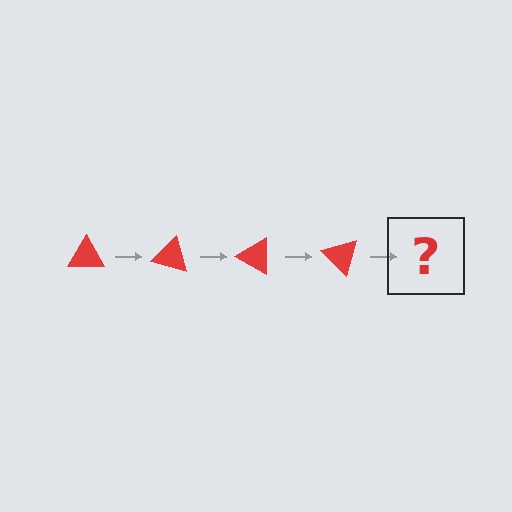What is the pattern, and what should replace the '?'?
The pattern is that the triangle rotates 15 degrees each step. The '?' should be a red triangle rotated 60 degrees.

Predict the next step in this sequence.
The next step is a red triangle rotated 60 degrees.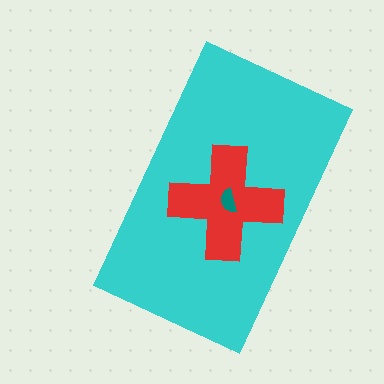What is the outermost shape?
The cyan rectangle.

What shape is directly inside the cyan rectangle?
The red cross.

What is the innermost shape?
The teal semicircle.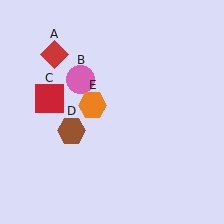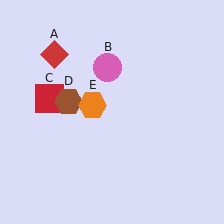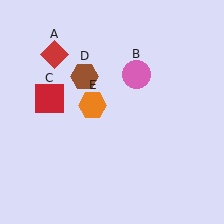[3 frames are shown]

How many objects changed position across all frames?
2 objects changed position: pink circle (object B), brown hexagon (object D).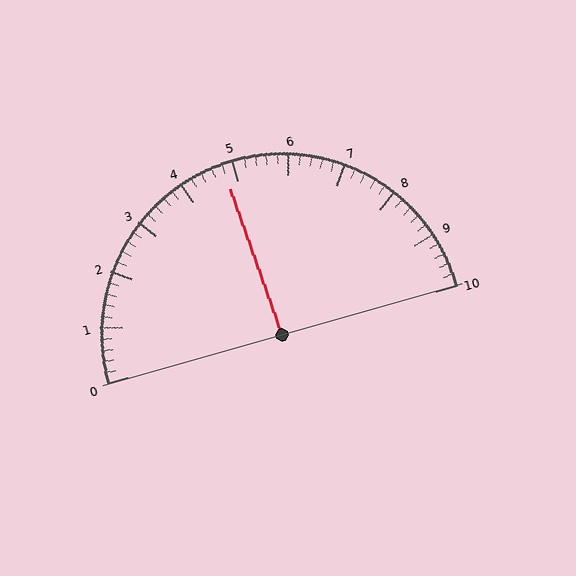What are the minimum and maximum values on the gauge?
The gauge ranges from 0 to 10.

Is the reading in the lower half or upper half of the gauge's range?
The reading is in the lower half of the range (0 to 10).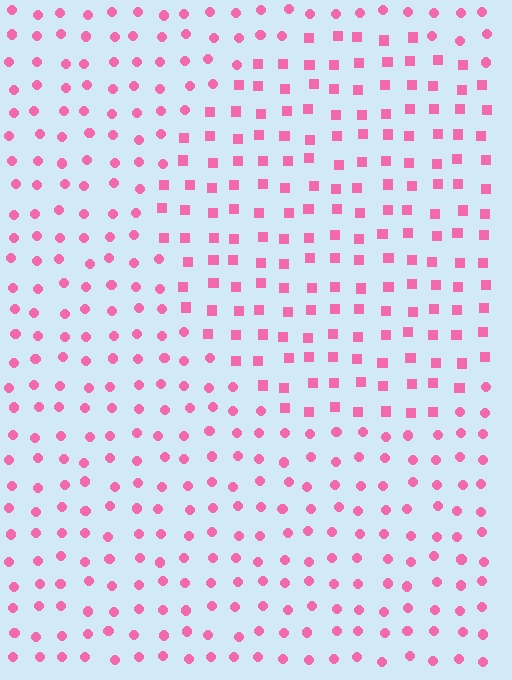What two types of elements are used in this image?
The image uses squares inside the circle region and circles outside it.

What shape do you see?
I see a circle.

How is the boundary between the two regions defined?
The boundary is defined by a change in element shape: squares inside vs. circles outside. All elements share the same color and spacing.